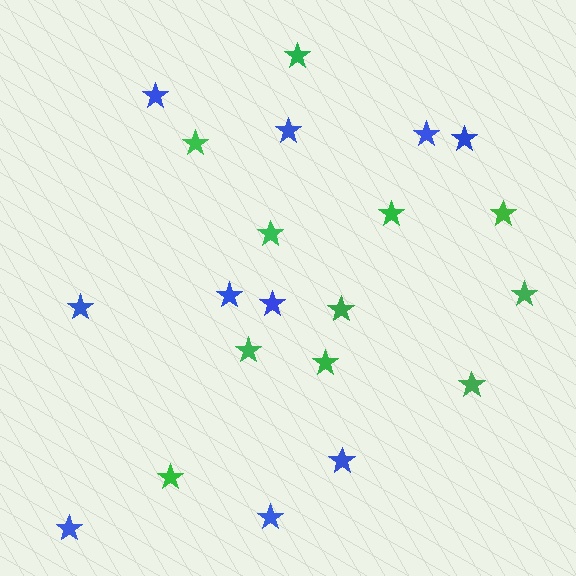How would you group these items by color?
There are 2 groups: one group of green stars (11) and one group of blue stars (10).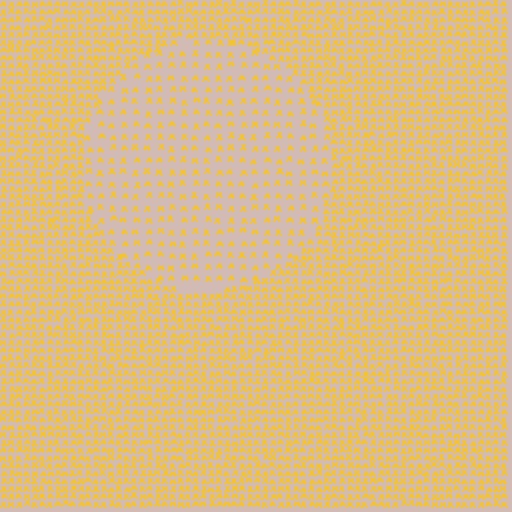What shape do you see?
I see a circle.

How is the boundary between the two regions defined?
The boundary is defined by a change in element density (approximately 2.4x ratio). All elements are the same color, size, and shape.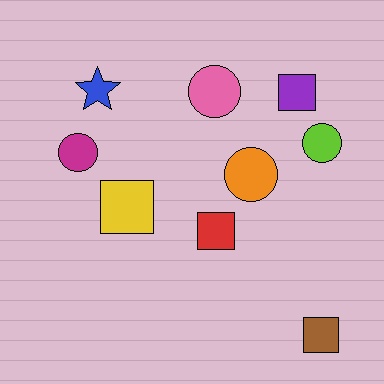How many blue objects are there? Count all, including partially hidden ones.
There is 1 blue object.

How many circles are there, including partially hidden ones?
There are 4 circles.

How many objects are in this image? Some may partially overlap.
There are 9 objects.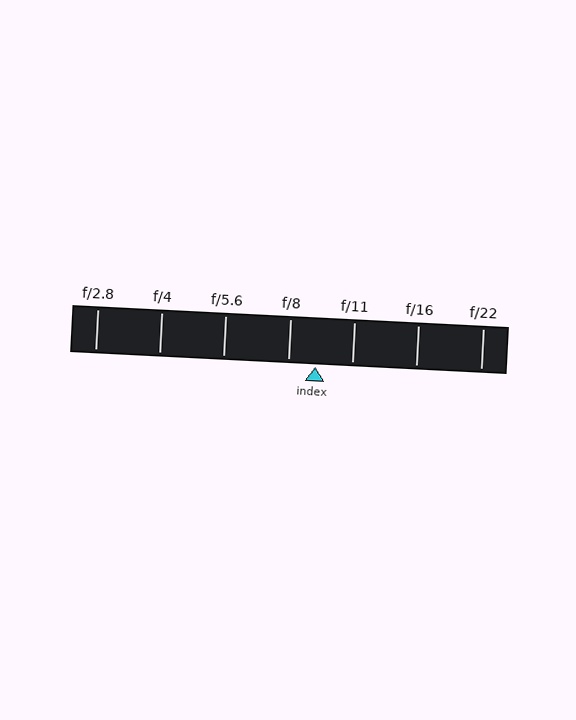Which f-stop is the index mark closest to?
The index mark is closest to f/8.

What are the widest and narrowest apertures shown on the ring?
The widest aperture shown is f/2.8 and the narrowest is f/22.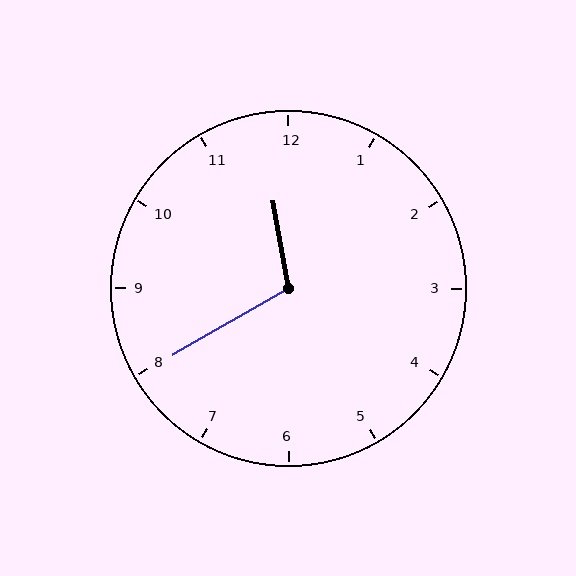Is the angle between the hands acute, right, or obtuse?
It is obtuse.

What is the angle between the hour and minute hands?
Approximately 110 degrees.